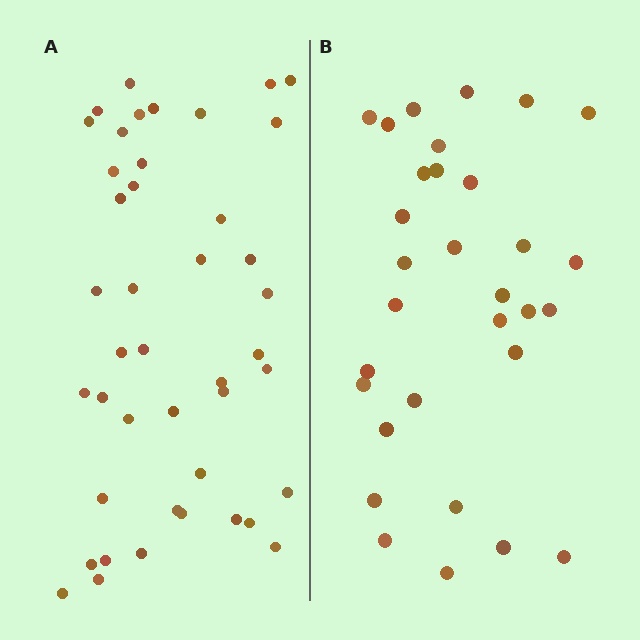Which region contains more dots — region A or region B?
Region A (the left region) has more dots.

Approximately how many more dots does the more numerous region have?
Region A has roughly 12 or so more dots than region B.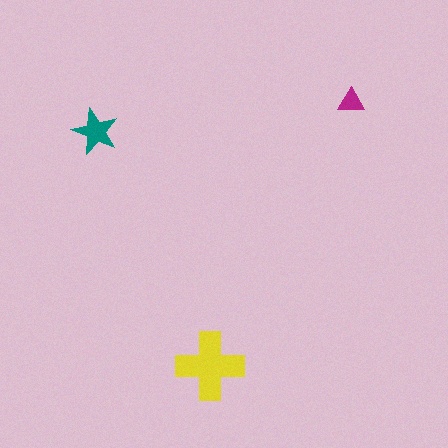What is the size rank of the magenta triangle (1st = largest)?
3rd.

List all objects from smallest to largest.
The magenta triangle, the teal star, the yellow cross.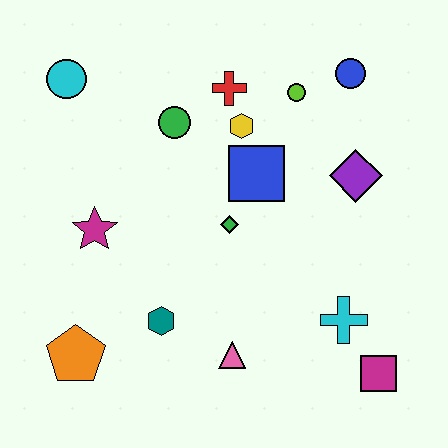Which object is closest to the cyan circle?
The green circle is closest to the cyan circle.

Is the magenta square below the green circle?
Yes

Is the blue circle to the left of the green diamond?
No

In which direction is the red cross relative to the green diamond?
The red cross is above the green diamond.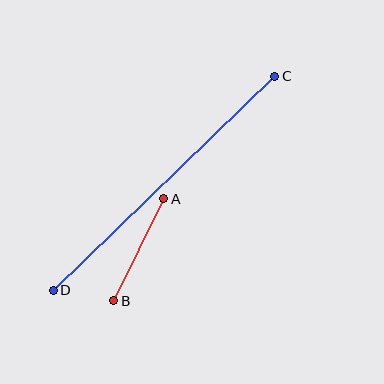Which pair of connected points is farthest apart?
Points C and D are farthest apart.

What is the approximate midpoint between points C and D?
The midpoint is at approximately (164, 183) pixels.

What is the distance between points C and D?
The distance is approximately 308 pixels.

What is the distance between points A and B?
The distance is approximately 113 pixels.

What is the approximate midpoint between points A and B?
The midpoint is at approximately (139, 250) pixels.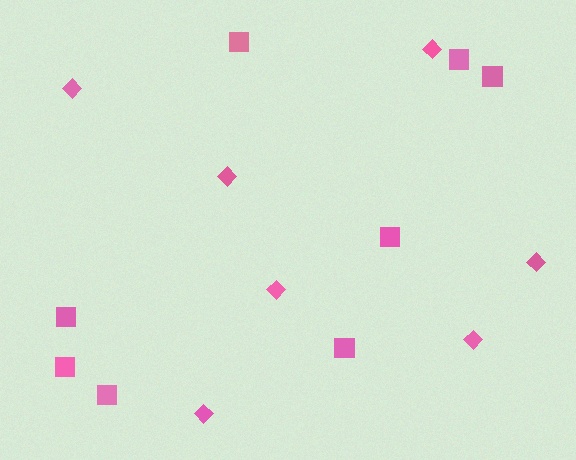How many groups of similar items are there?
There are 2 groups: one group of diamonds (7) and one group of squares (8).